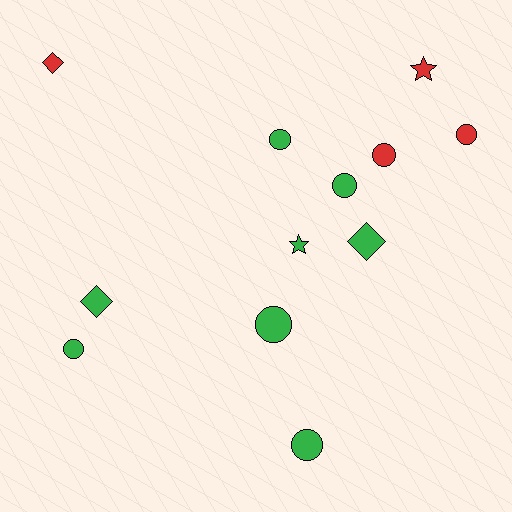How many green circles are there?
There are 5 green circles.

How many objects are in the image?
There are 12 objects.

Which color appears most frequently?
Green, with 8 objects.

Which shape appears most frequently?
Circle, with 7 objects.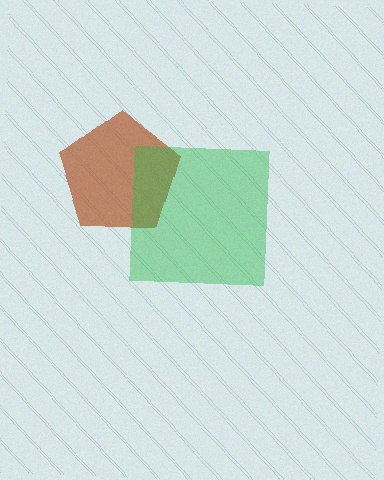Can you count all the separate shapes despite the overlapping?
Yes, there are 2 separate shapes.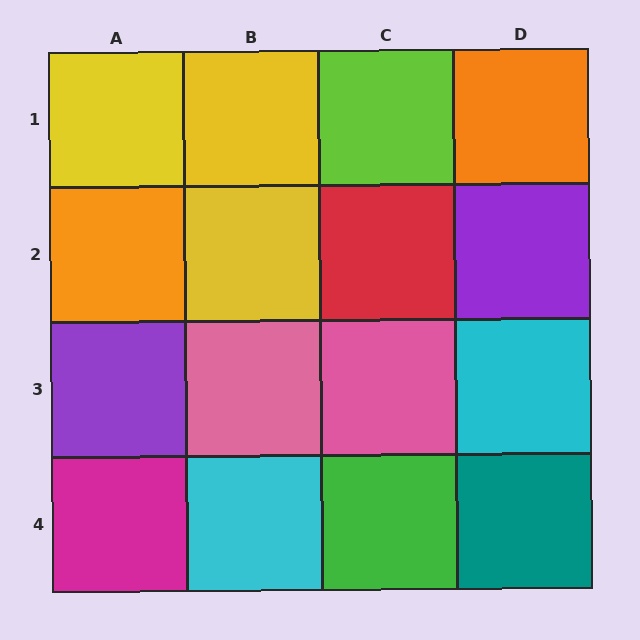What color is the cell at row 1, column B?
Yellow.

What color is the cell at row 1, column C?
Lime.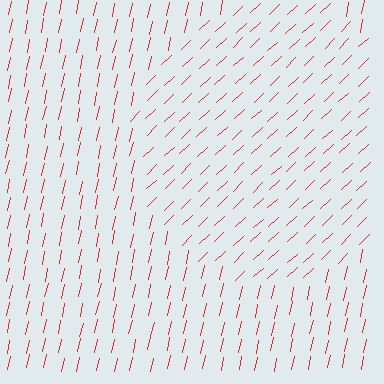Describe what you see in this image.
The image is filled with small red line segments. A circle region in the image has lines oriented differently from the surrounding lines, creating a visible texture boundary.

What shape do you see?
I see a circle.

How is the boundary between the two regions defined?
The boundary is defined purely by a change in line orientation (approximately 35 degrees difference). All lines are the same color and thickness.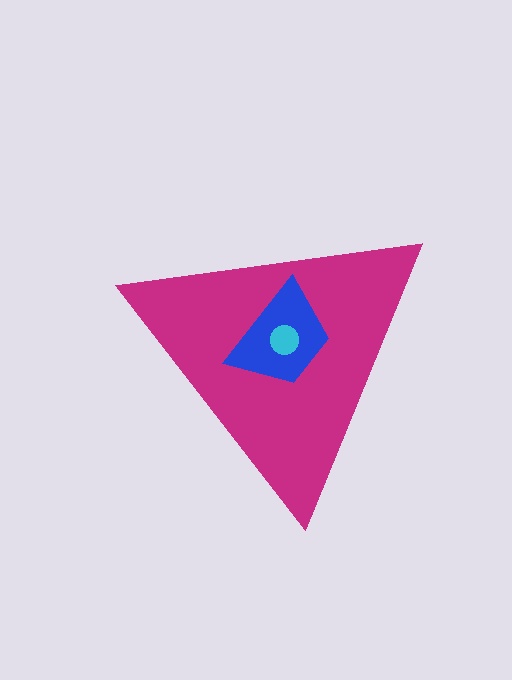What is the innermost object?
The cyan circle.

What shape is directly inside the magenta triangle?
The blue trapezoid.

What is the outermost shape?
The magenta triangle.